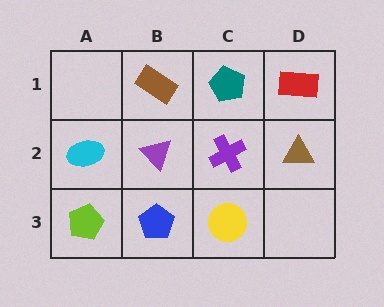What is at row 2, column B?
A purple triangle.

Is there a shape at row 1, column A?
No, that cell is empty.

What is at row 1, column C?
A teal pentagon.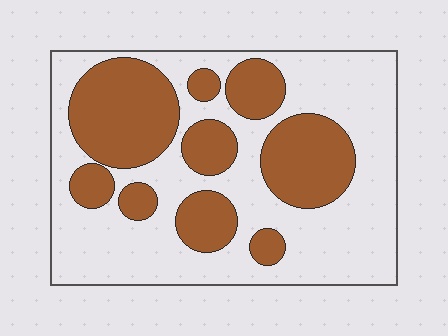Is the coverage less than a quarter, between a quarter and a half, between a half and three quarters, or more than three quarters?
Between a quarter and a half.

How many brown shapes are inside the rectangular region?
9.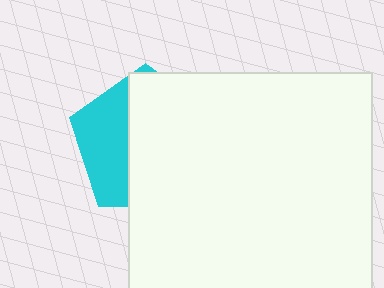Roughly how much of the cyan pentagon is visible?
A small part of it is visible (roughly 35%).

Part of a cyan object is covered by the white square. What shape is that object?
It is a pentagon.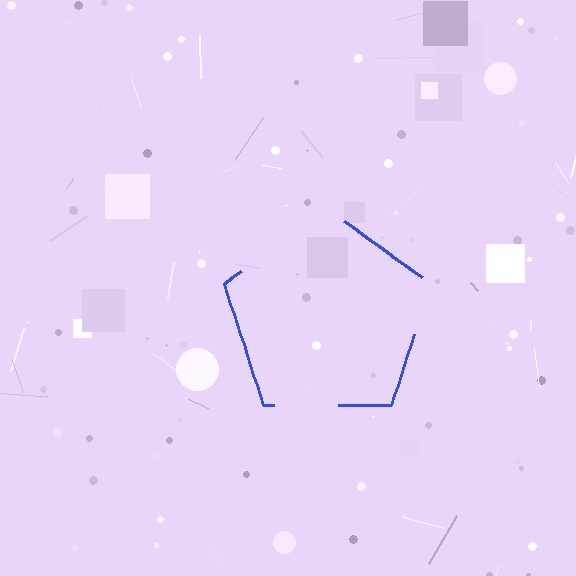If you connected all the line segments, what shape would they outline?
They would outline a pentagon.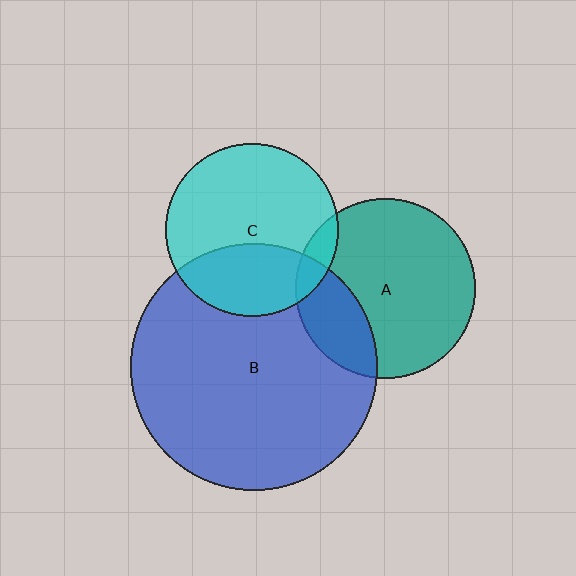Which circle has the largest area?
Circle B (blue).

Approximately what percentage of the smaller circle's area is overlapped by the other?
Approximately 25%.